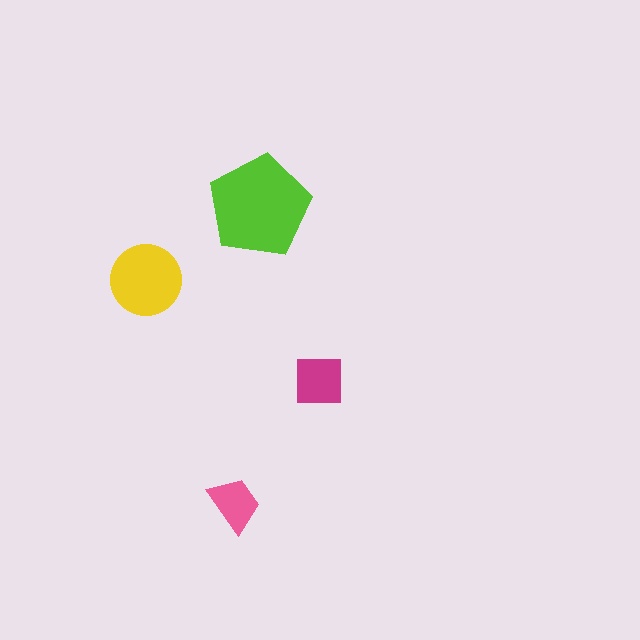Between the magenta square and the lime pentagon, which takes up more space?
The lime pentagon.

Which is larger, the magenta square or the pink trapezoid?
The magenta square.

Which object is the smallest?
The pink trapezoid.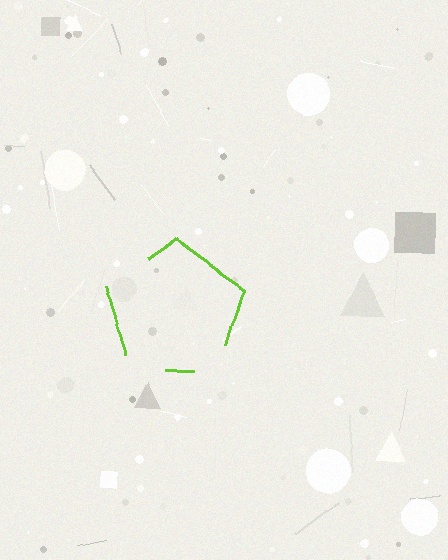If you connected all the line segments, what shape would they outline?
They would outline a pentagon.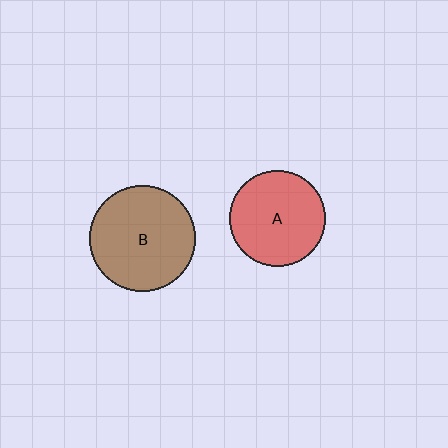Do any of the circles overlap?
No, none of the circles overlap.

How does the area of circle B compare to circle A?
Approximately 1.2 times.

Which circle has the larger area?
Circle B (brown).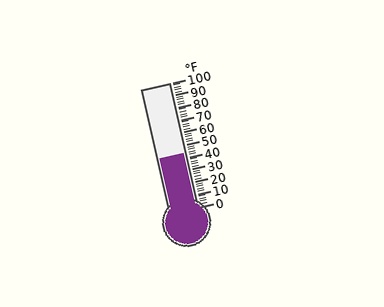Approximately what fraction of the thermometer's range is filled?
The thermometer is filled to approximately 45% of its range.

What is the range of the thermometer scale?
The thermometer scale ranges from 0°F to 100°F.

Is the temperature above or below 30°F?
The temperature is above 30°F.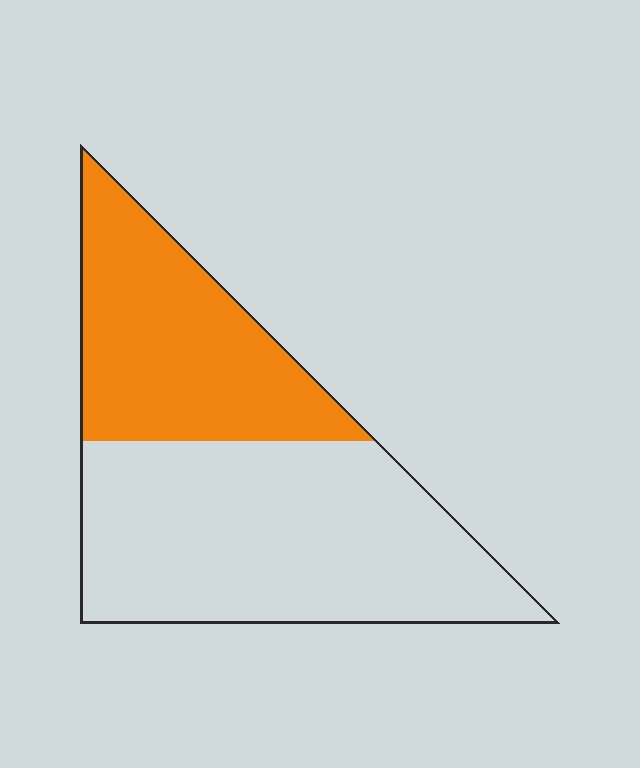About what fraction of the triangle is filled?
About three eighths (3/8).